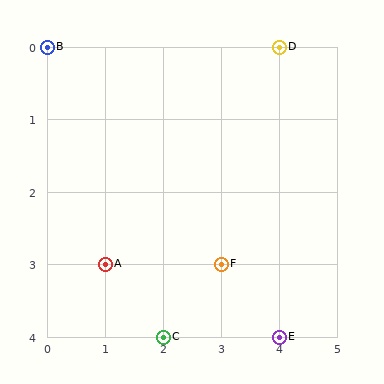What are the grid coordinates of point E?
Point E is at grid coordinates (4, 4).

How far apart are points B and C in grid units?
Points B and C are 2 columns and 4 rows apart (about 4.5 grid units diagonally).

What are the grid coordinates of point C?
Point C is at grid coordinates (2, 4).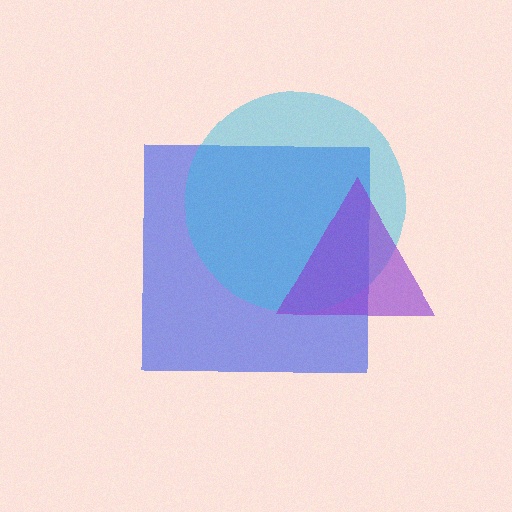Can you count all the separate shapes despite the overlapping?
Yes, there are 3 separate shapes.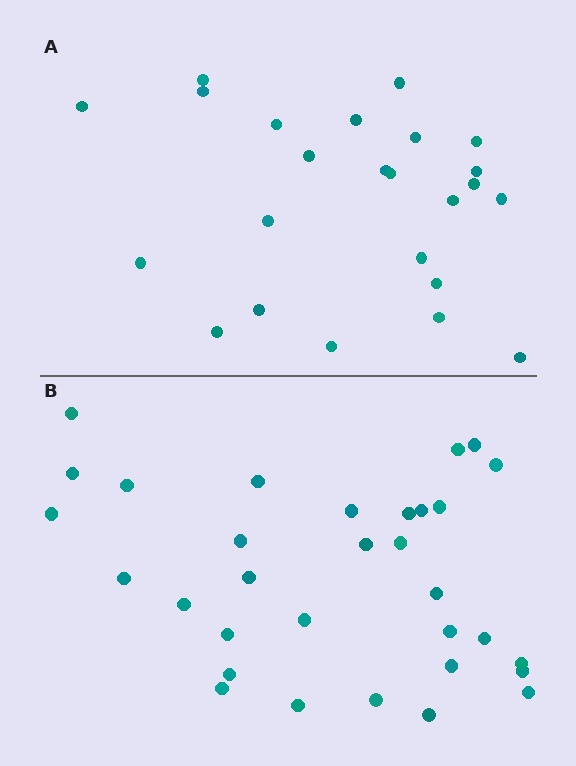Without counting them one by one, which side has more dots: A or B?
Region B (the bottom region) has more dots.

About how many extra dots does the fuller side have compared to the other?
Region B has roughly 8 or so more dots than region A.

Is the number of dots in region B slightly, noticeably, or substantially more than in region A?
Region B has noticeably more, but not dramatically so. The ratio is roughly 1.3 to 1.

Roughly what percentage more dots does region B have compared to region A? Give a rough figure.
About 35% more.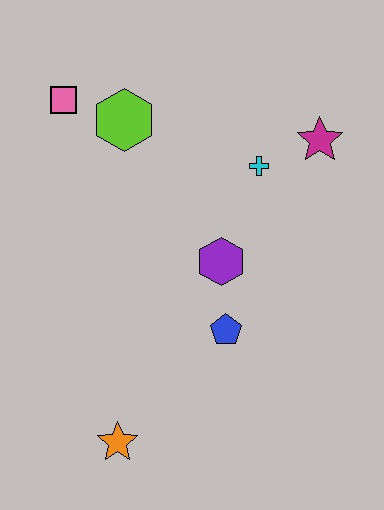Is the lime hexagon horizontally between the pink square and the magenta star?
Yes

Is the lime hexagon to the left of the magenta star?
Yes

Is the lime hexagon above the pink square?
No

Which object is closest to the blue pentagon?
The purple hexagon is closest to the blue pentagon.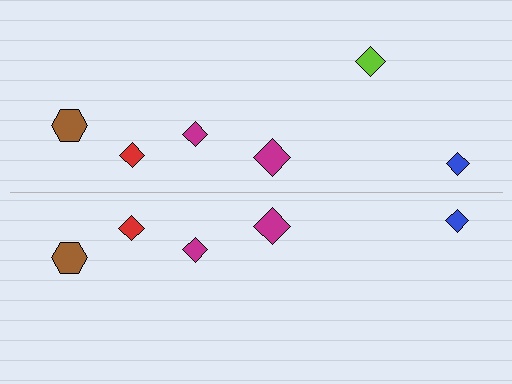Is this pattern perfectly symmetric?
No, the pattern is not perfectly symmetric. A lime diamond is missing from the bottom side.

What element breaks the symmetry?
A lime diamond is missing from the bottom side.